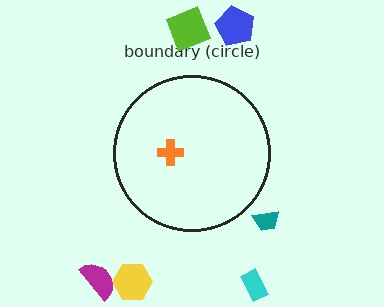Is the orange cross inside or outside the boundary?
Inside.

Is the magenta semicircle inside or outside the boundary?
Outside.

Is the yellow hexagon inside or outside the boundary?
Outside.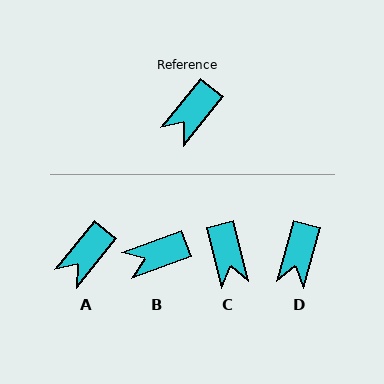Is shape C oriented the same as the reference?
No, it is off by about 53 degrees.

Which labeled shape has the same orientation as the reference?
A.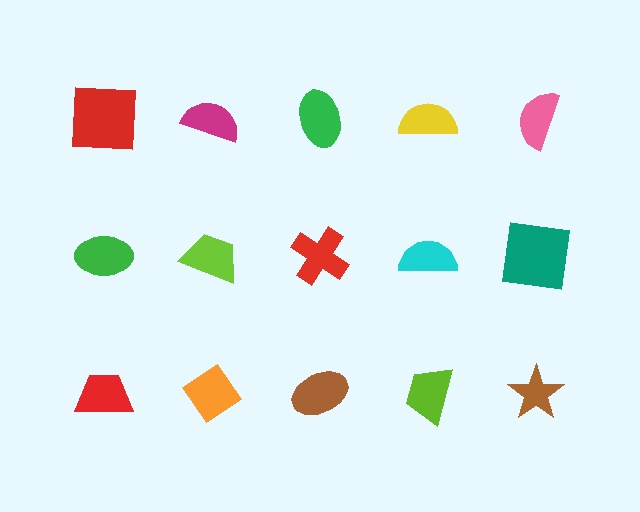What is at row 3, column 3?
A brown ellipse.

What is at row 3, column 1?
A red trapezoid.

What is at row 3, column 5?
A brown star.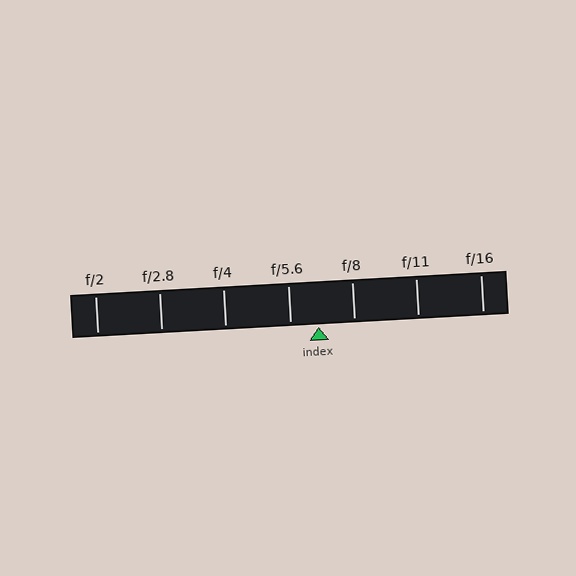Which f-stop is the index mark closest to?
The index mark is closest to f/5.6.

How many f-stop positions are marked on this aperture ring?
There are 7 f-stop positions marked.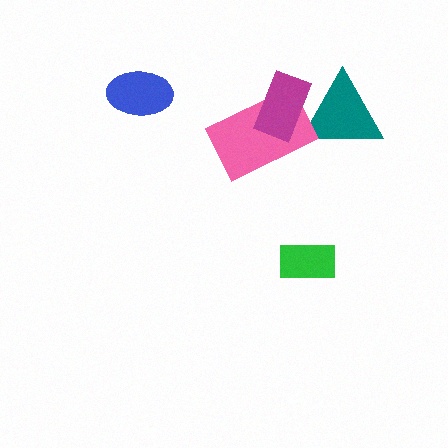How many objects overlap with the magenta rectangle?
2 objects overlap with the magenta rectangle.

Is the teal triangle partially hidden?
Yes, it is partially covered by another shape.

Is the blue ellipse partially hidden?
No, no other shape covers it.